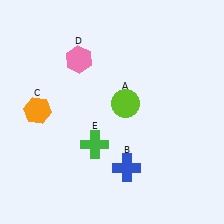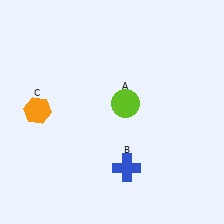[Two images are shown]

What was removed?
The pink hexagon (D), the green cross (E) were removed in Image 2.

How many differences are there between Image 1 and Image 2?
There are 2 differences between the two images.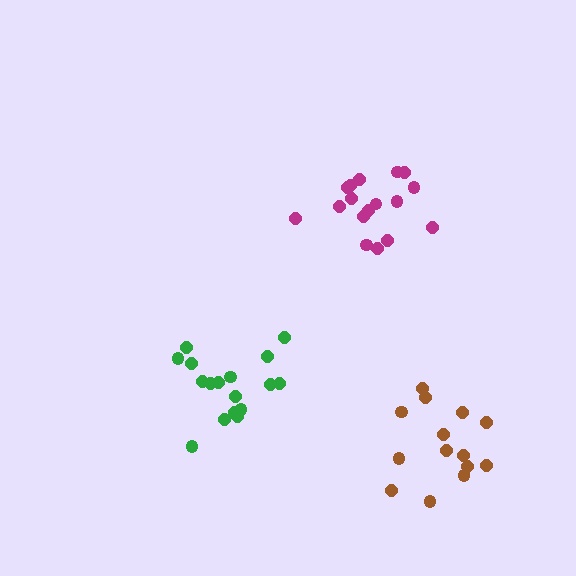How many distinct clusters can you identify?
There are 3 distinct clusters.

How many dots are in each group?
Group 1: 17 dots, Group 2: 14 dots, Group 3: 17 dots (48 total).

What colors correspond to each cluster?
The clusters are colored: magenta, brown, green.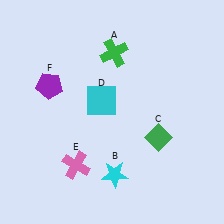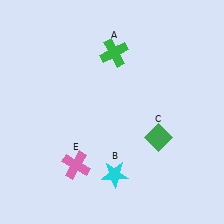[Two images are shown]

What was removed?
The purple pentagon (F), the cyan square (D) were removed in Image 2.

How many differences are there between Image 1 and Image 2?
There are 2 differences between the two images.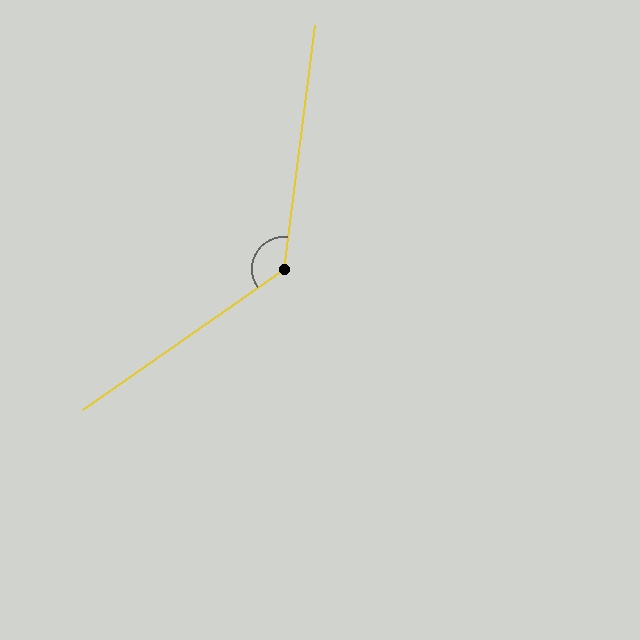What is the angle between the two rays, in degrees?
Approximately 132 degrees.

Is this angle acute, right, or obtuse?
It is obtuse.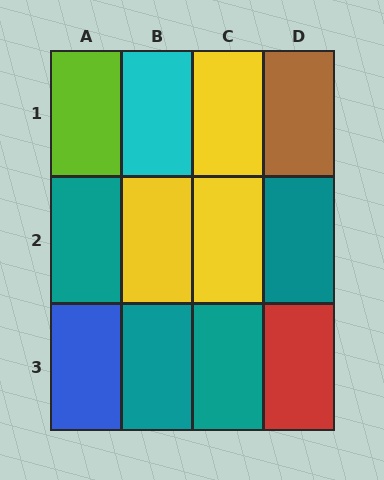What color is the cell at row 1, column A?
Lime.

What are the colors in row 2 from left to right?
Teal, yellow, yellow, teal.